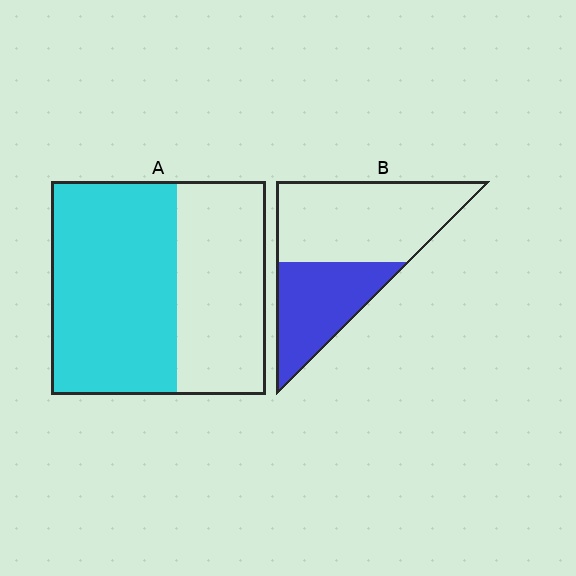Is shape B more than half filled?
No.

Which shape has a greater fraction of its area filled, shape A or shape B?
Shape A.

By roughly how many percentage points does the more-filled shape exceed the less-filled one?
By roughly 20 percentage points (A over B).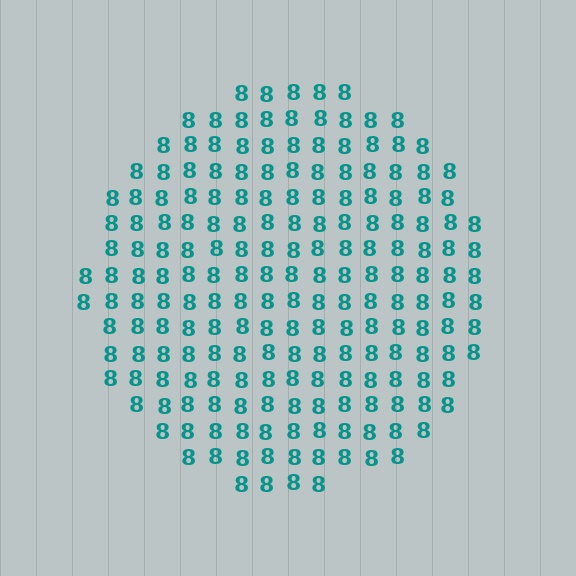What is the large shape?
The large shape is a circle.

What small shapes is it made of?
It is made of small digit 8's.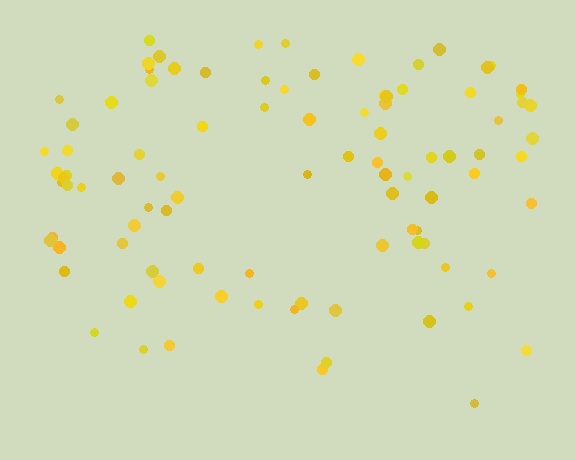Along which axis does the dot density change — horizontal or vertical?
Vertical.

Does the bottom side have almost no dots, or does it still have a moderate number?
Still a moderate number, just noticeably fewer than the top.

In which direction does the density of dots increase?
From bottom to top, with the top side densest.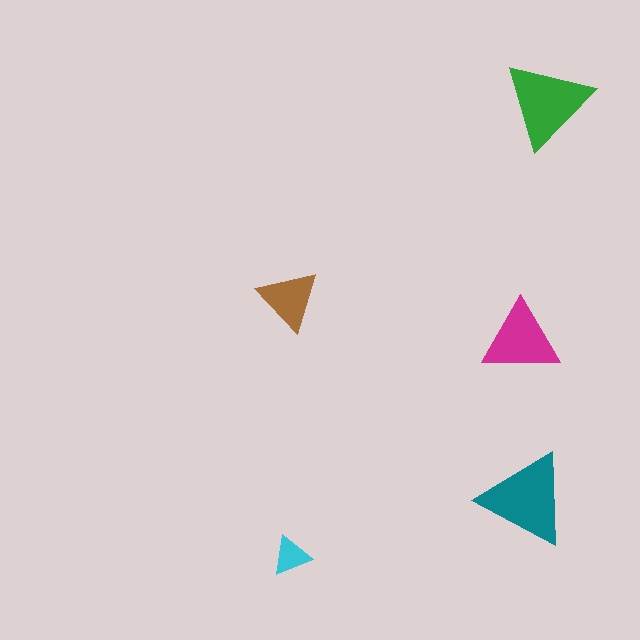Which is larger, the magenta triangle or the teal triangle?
The teal one.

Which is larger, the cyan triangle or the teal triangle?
The teal one.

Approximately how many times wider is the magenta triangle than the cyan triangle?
About 2 times wider.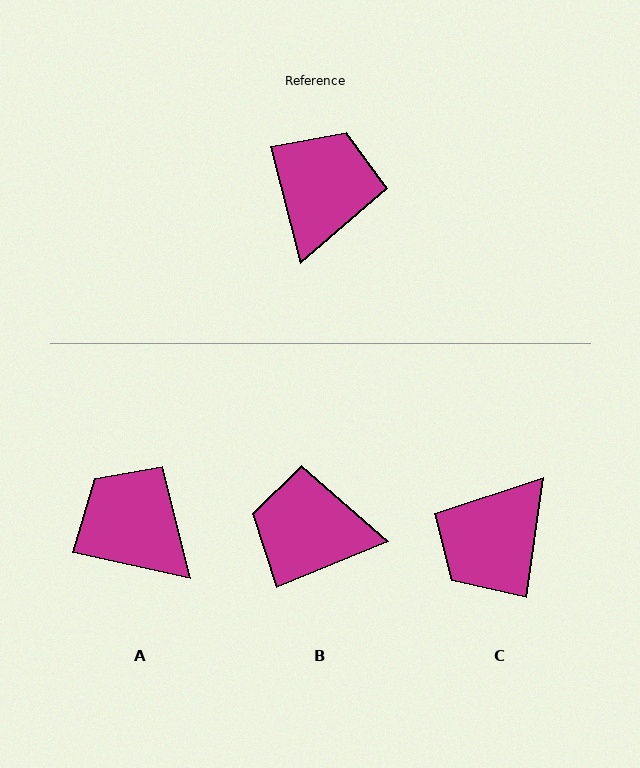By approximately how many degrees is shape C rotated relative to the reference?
Approximately 158 degrees counter-clockwise.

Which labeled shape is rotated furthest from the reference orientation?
C, about 158 degrees away.